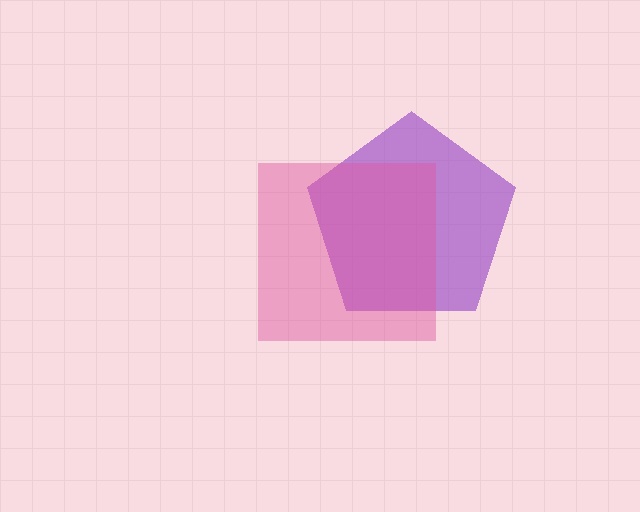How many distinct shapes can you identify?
There are 2 distinct shapes: a purple pentagon, a pink square.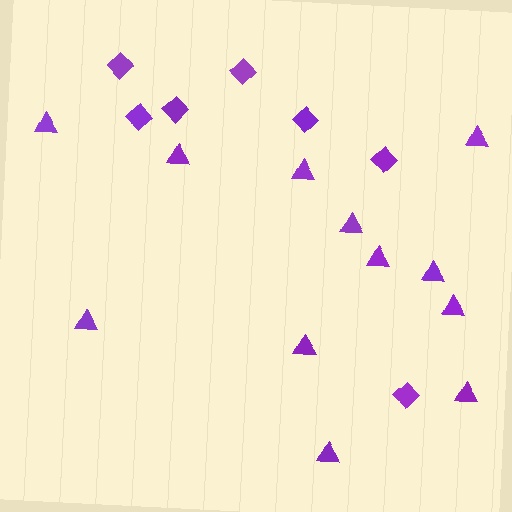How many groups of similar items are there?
There are 2 groups: one group of triangles (12) and one group of diamonds (7).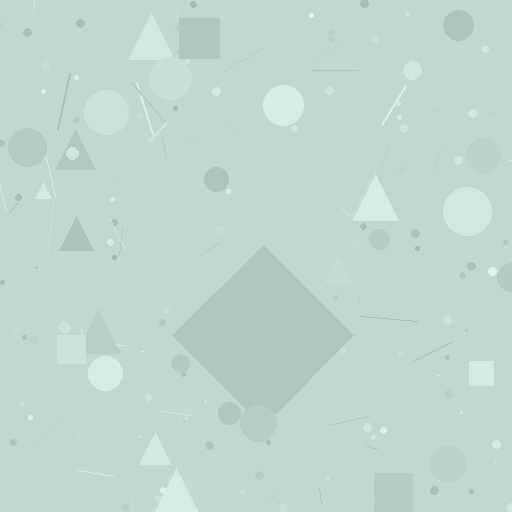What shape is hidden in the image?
A diamond is hidden in the image.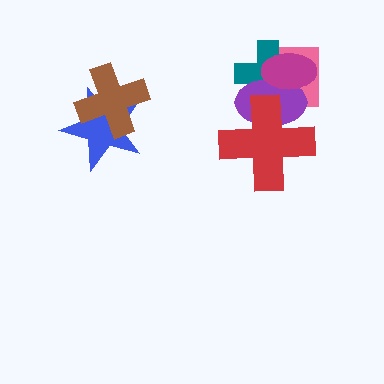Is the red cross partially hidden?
No, no other shape covers it.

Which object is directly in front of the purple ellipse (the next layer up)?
The magenta ellipse is directly in front of the purple ellipse.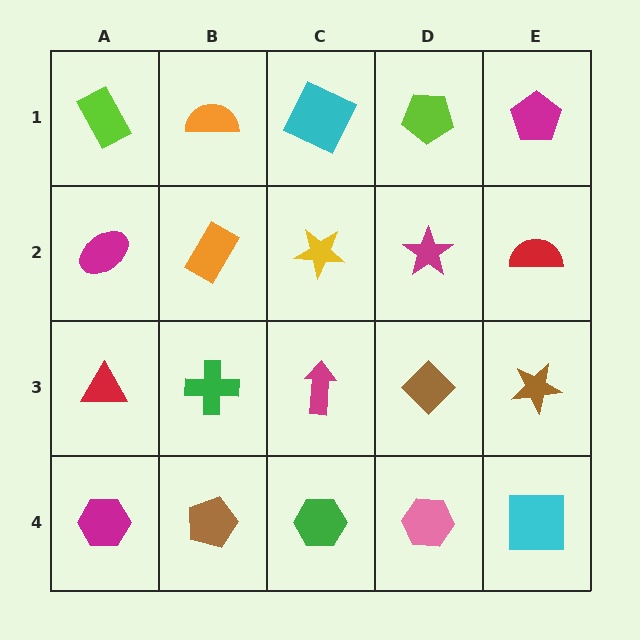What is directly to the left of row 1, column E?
A lime pentagon.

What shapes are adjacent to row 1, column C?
A yellow star (row 2, column C), an orange semicircle (row 1, column B), a lime pentagon (row 1, column D).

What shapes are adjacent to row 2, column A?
A lime rectangle (row 1, column A), a red triangle (row 3, column A), an orange rectangle (row 2, column B).